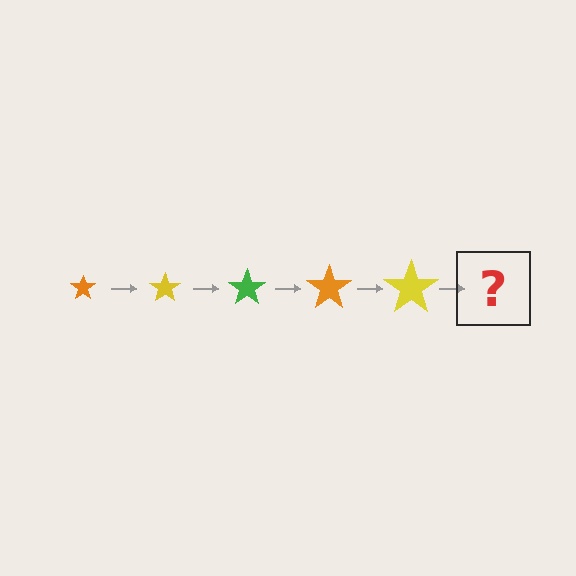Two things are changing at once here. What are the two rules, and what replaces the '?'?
The two rules are that the star grows larger each step and the color cycles through orange, yellow, and green. The '?' should be a green star, larger than the previous one.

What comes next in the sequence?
The next element should be a green star, larger than the previous one.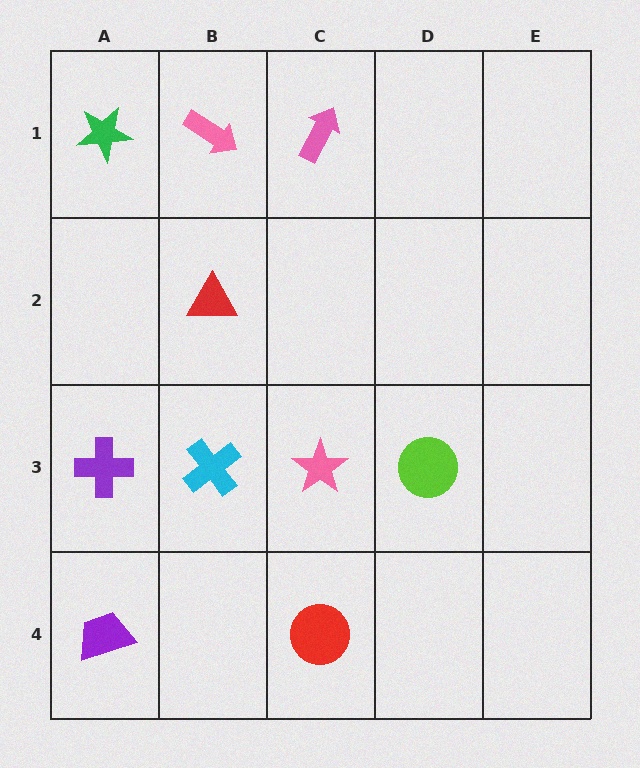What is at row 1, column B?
A pink arrow.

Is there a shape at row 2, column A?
No, that cell is empty.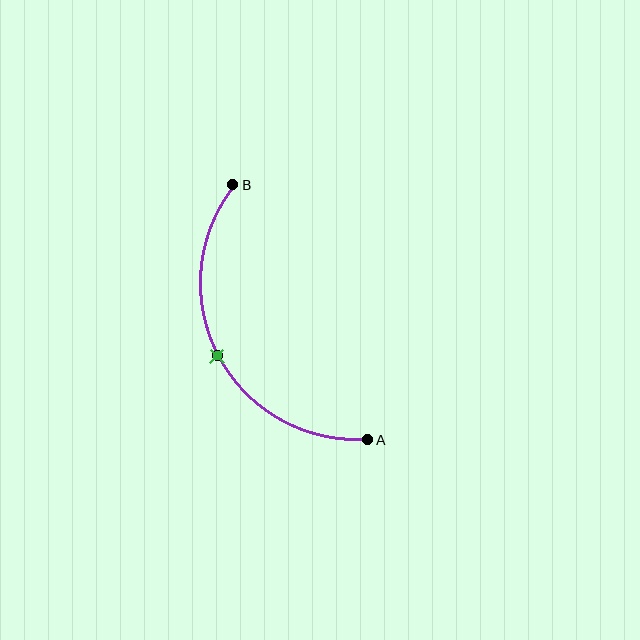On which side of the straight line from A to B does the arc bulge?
The arc bulges to the left of the straight line connecting A and B.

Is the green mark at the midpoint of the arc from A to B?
Yes. The green mark lies on the arc at equal arc-length from both A and B — it is the arc midpoint.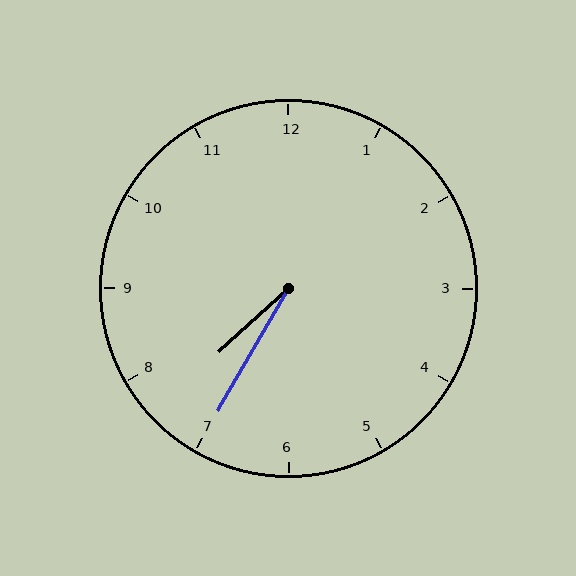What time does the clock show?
7:35.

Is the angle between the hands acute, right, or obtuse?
It is acute.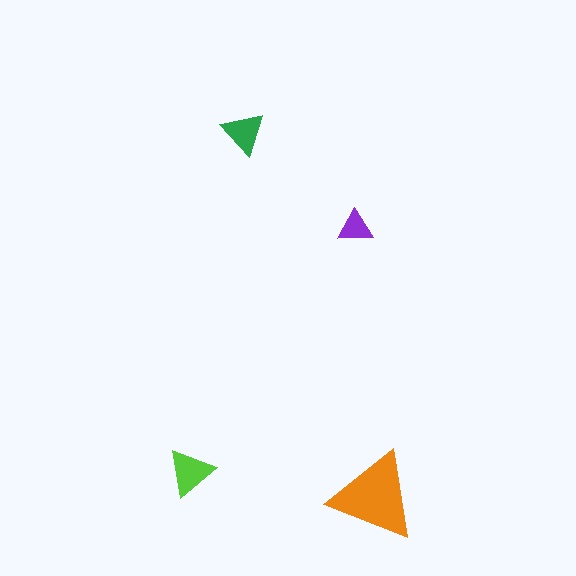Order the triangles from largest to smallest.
the orange one, the lime one, the green one, the purple one.